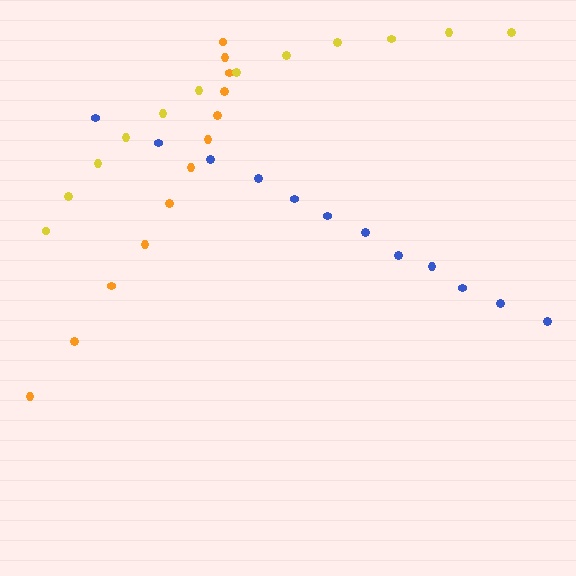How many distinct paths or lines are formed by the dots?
There are 3 distinct paths.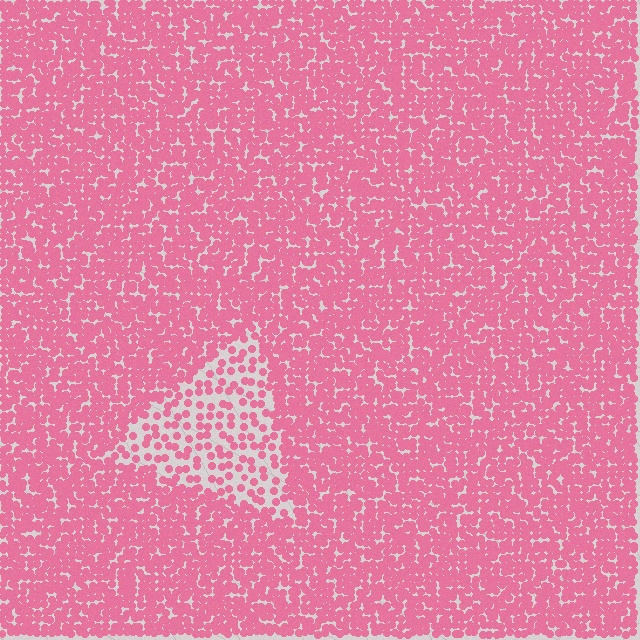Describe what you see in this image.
The image contains small pink elements arranged at two different densities. A triangle-shaped region is visible where the elements are less densely packed than the surrounding area.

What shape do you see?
I see a triangle.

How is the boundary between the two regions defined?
The boundary is defined by a change in element density (approximately 2.5x ratio). All elements are the same color, size, and shape.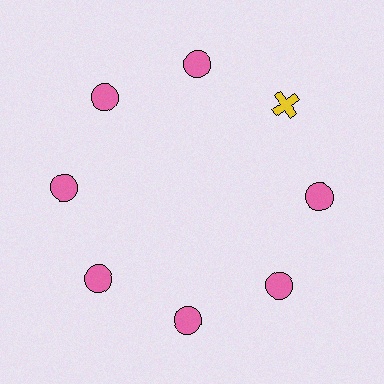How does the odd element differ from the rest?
It differs in both color (yellow instead of pink) and shape (cross instead of circle).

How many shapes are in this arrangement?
There are 8 shapes arranged in a ring pattern.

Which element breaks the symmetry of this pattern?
The yellow cross at roughly the 2 o'clock position breaks the symmetry. All other shapes are pink circles.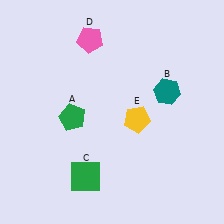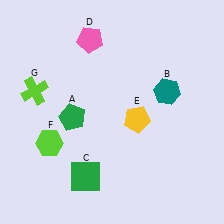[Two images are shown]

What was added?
A lime hexagon (F), a lime cross (G) were added in Image 2.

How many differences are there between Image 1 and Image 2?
There are 2 differences between the two images.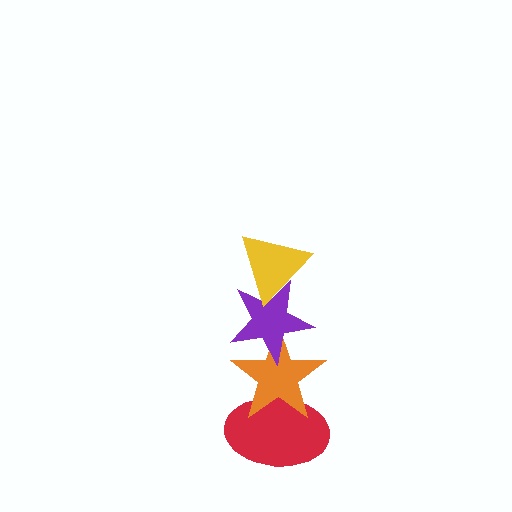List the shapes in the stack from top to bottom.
From top to bottom: the yellow triangle, the purple star, the orange star, the red ellipse.